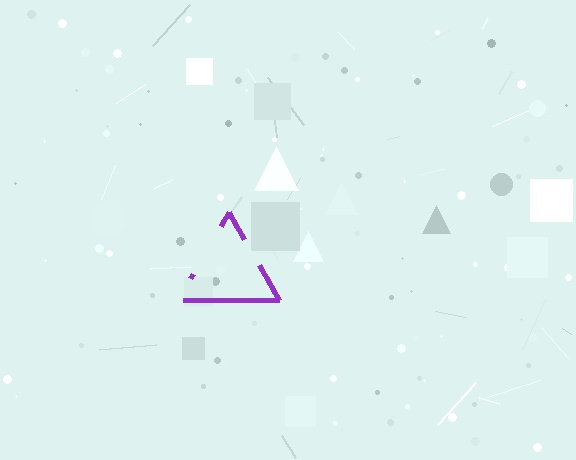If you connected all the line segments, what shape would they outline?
They would outline a triangle.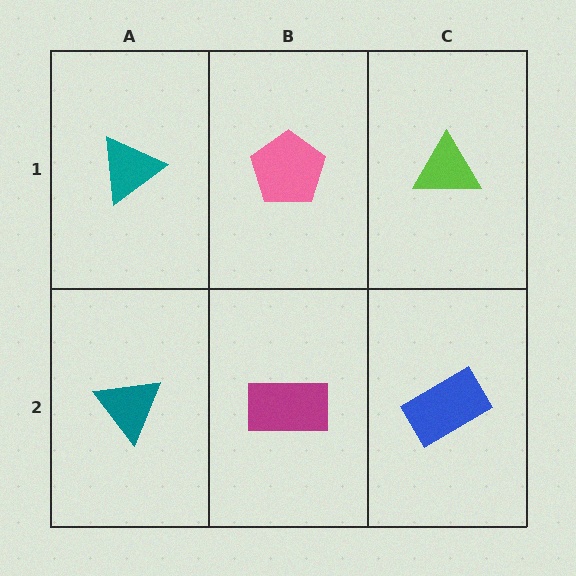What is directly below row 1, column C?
A blue rectangle.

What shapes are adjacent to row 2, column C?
A lime triangle (row 1, column C), a magenta rectangle (row 2, column B).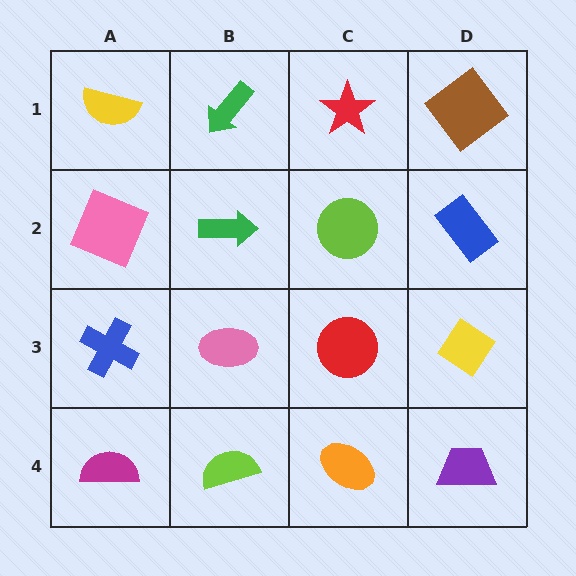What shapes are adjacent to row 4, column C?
A red circle (row 3, column C), a lime semicircle (row 4, column B), a purple trapezoid (row 4, column D).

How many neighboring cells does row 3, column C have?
4.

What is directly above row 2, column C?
A red star.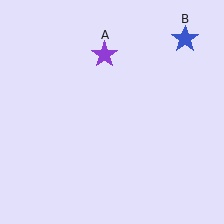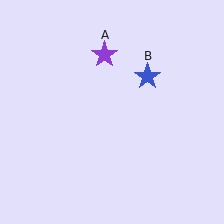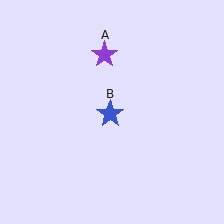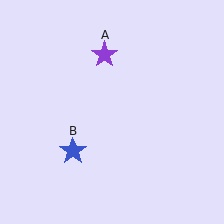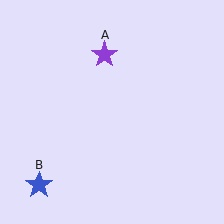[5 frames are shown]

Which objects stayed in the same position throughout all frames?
Purple star (object A) remained stationary.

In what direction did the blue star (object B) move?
The blue star (object B) moved down and to the left.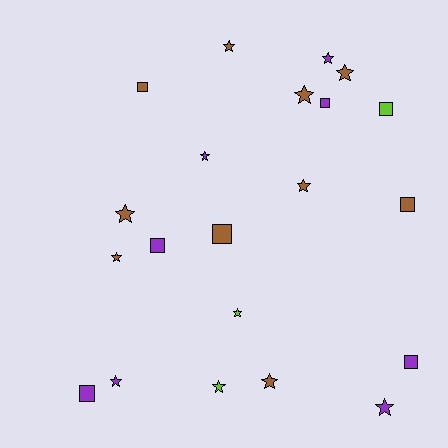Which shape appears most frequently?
Star, with 13 objects.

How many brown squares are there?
There are 3 brown squares.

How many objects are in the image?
There are 21 objects.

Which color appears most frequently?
Brown, with 10 objects.